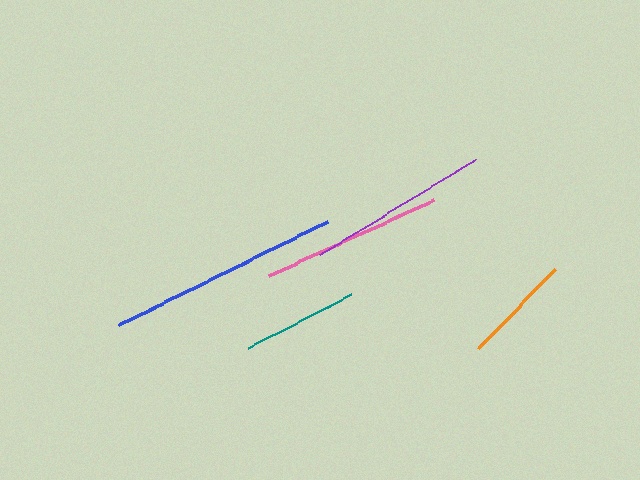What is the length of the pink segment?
The pink segment is approximately 182 pixels long.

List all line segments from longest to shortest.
From longest to shortest: blue, purple, pink, teal, orange.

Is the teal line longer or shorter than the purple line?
The purple line is longer than the teal line.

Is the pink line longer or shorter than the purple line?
The purple line is longer than the pink line.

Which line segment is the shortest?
The orange line is the shortest at approximately 110 pixels.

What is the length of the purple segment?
The purple segment is approximately 184 pixels long.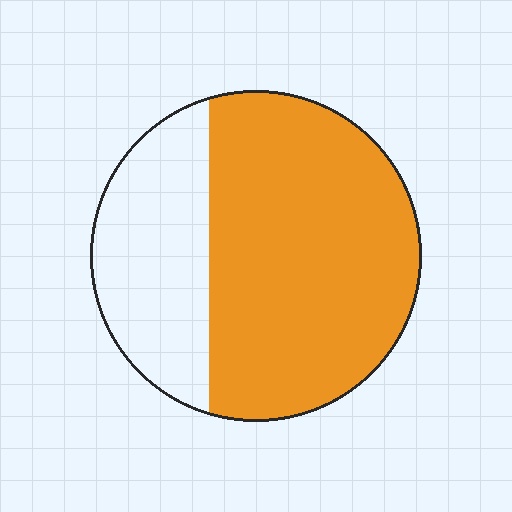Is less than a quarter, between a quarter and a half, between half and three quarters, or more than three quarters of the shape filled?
Between half and three quarters.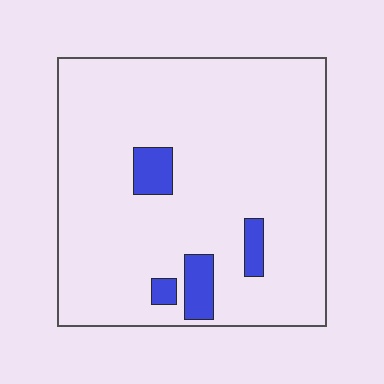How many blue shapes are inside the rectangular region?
4.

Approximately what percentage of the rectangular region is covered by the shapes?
Approximately 10%.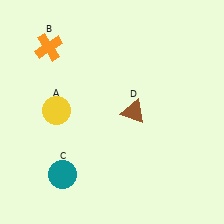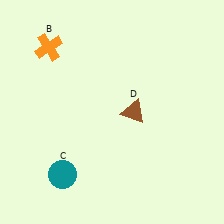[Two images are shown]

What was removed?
The yellow circle (A) was removed in Image 2.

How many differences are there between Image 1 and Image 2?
There is 1 difference between the two images.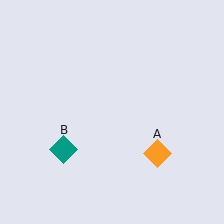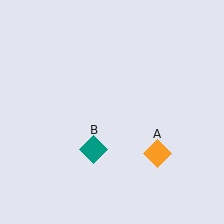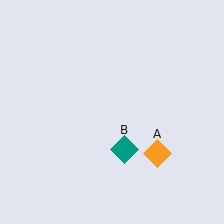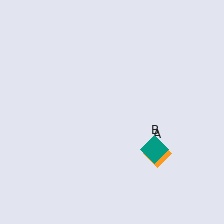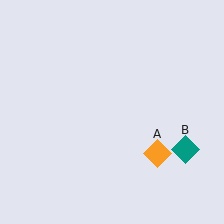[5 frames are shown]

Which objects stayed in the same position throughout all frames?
Orange diamond (object A) remained stationary.